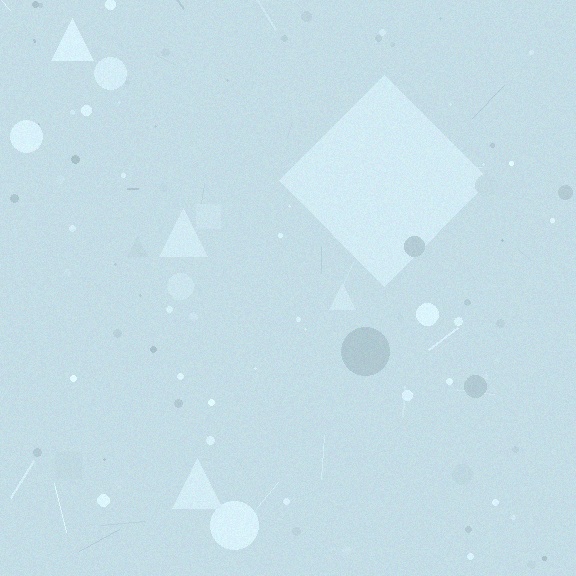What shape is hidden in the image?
A diamond is hidden in the image.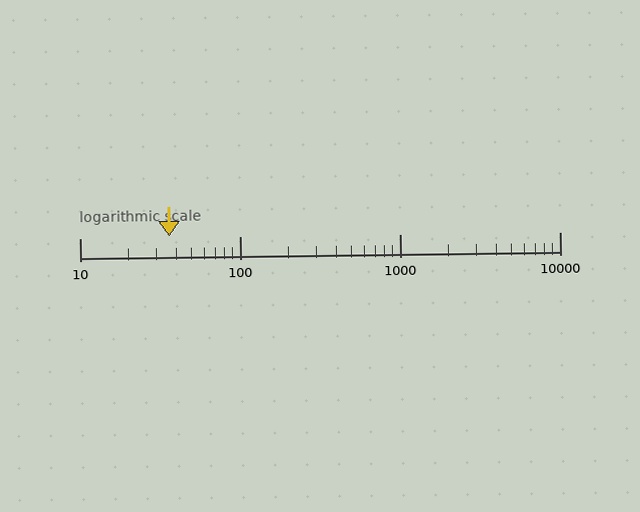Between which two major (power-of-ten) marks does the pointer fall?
The pointer is between 10 and 100.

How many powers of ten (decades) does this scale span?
The scale spans 3 decades, from 10 to 10000.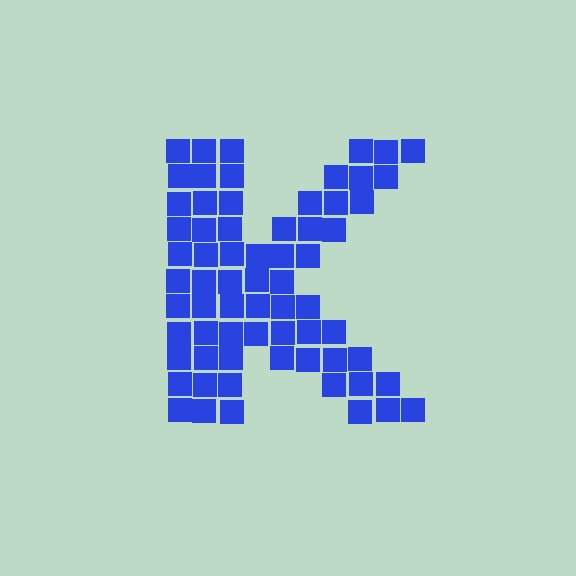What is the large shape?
The large shape is the letter K.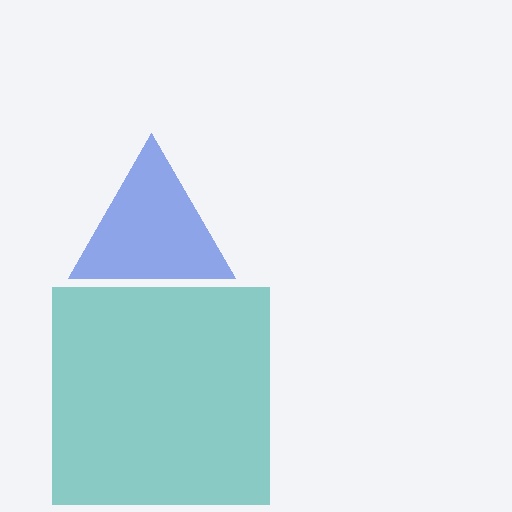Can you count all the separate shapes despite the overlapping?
Yes, there are 2 separate shapes.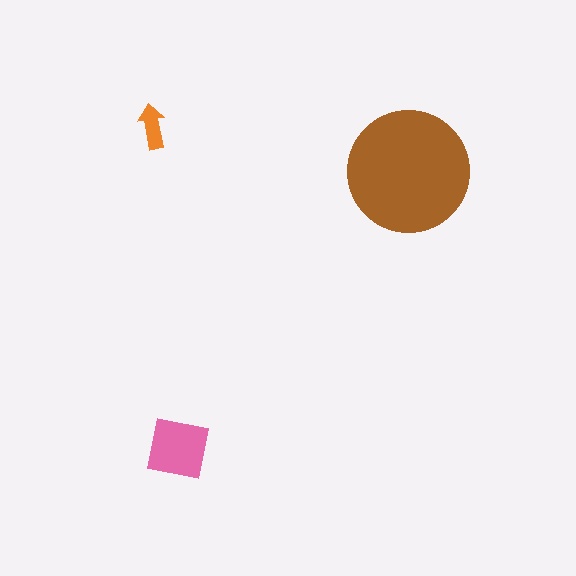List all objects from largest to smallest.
The brown circle, the pink square, the orange arrow.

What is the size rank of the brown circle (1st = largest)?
1st.